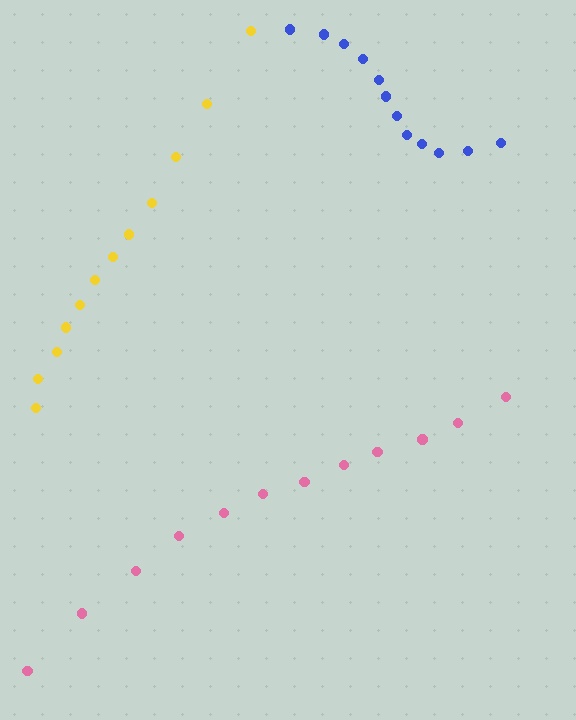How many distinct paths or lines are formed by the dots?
There are 3 distinct paths.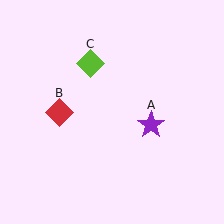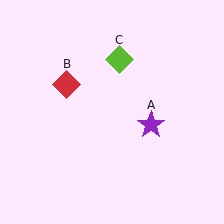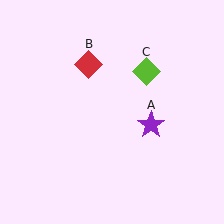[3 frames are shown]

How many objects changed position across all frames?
2 objects changed position: red diamond (object B), lime diamond (object C).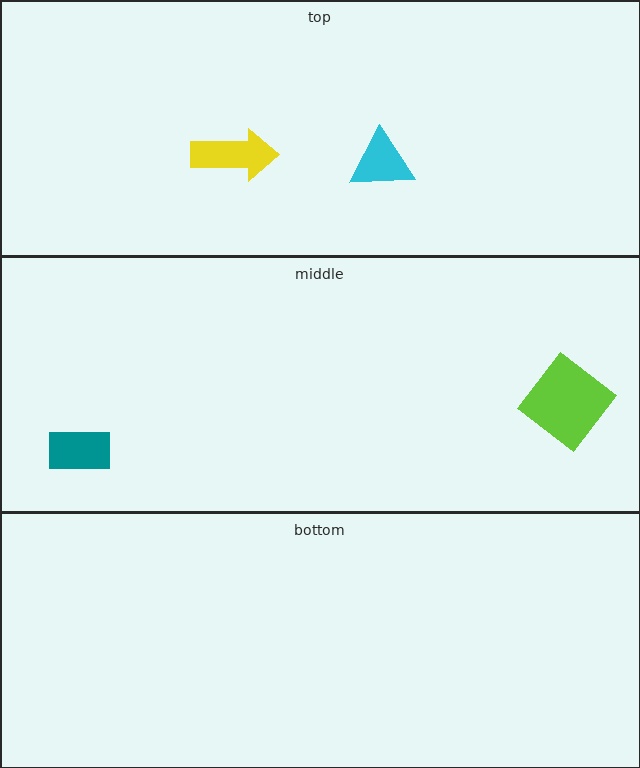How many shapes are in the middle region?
2.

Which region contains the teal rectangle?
The middle region.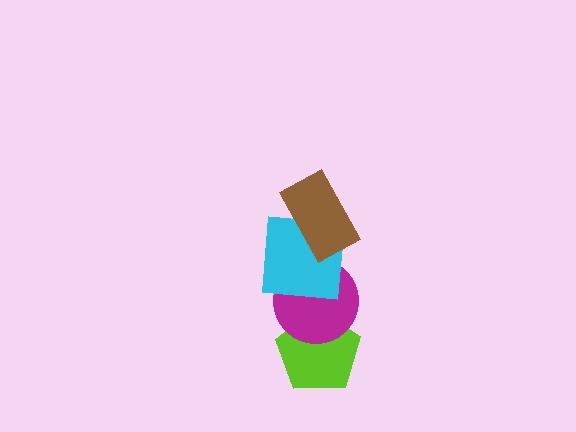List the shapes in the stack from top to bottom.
From top to bottom: the brown rectangle, the cyan square, the magenta circle, the lime pentagon.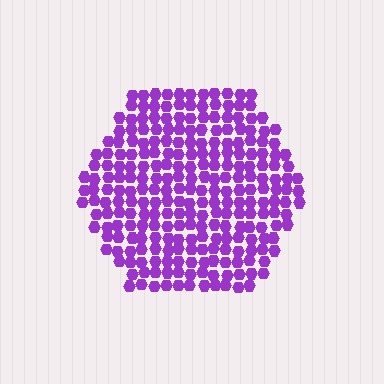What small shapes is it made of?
It is made of small hexagons.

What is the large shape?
The large shape is a hexagon.